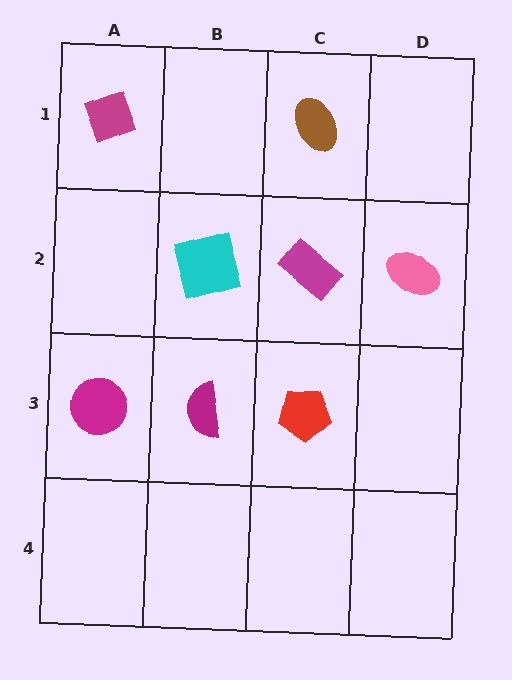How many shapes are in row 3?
3 shapes.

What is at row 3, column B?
A magenta semicircle.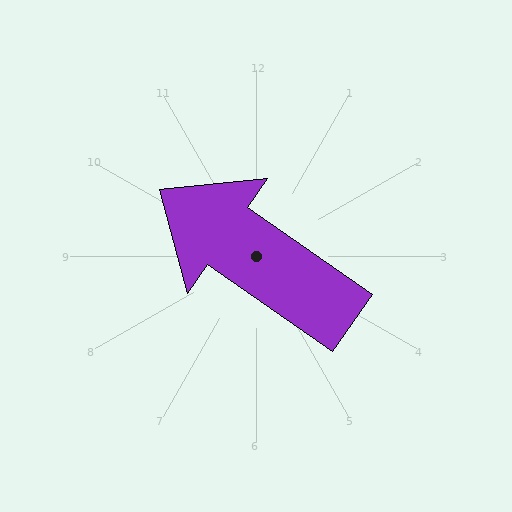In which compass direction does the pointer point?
Northwest.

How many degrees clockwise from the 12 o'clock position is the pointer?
Approximately 305 degrees.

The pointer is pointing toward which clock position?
Roughly 10 o'clock.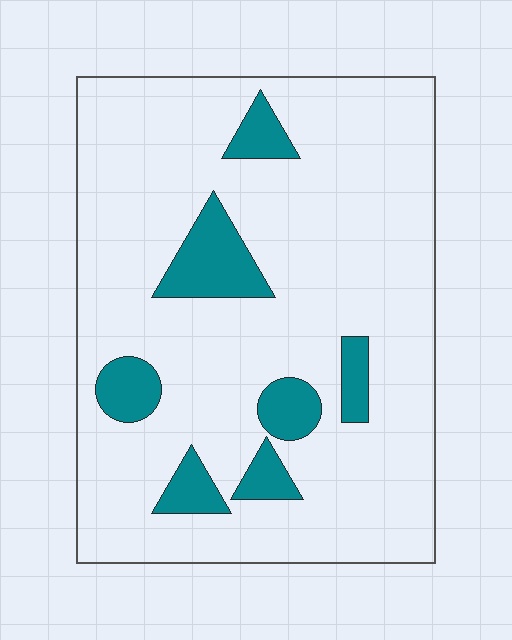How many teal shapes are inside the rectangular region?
7.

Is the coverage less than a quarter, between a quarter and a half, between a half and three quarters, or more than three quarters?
Less than a quarter.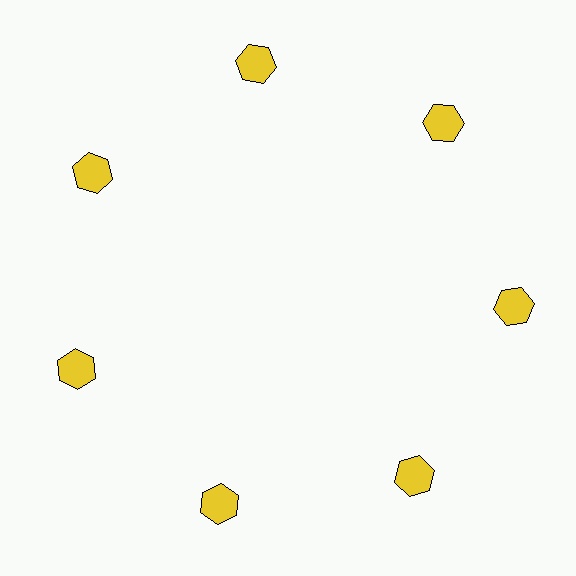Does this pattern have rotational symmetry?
Yes, this pattern has 7-fold rotational symmetry. It looks the same after rotating 51 degrees around the center.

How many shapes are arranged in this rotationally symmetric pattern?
There are 7 shapes, arranged in 7 groups of 1.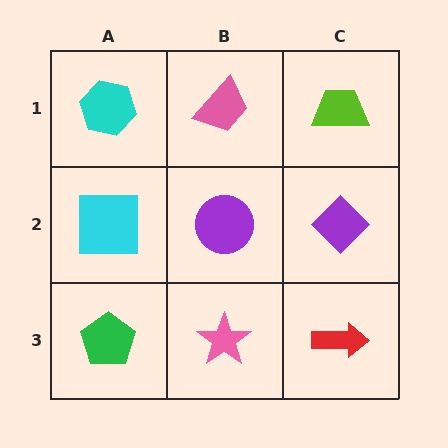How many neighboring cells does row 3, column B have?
3.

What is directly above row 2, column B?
A pink trapezoid.